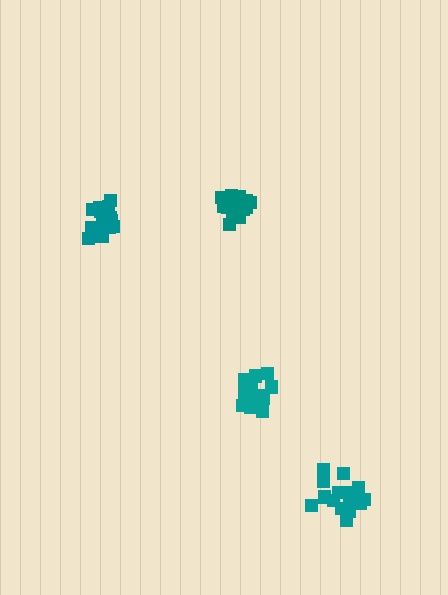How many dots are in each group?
Group 1: 17 dots, Group 2: 17 dots, Group 3: 18 dots, Group 4: 21 dots (73 total).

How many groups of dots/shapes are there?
There are 4 groups.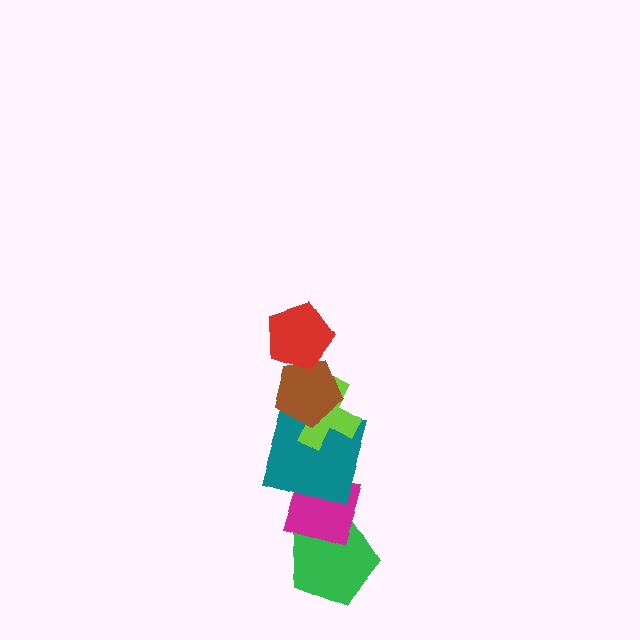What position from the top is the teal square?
The teal square is 4th from the top.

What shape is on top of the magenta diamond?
The teal square is on top of the magenta diamond.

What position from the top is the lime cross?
The lime cross is 3rd from the top.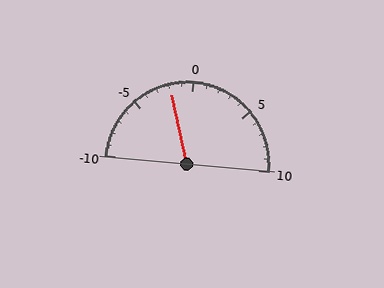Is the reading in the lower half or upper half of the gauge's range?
The reading is in the lower half of the range (-10 to 10).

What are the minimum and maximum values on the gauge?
The gauge ranges from -10 to 10.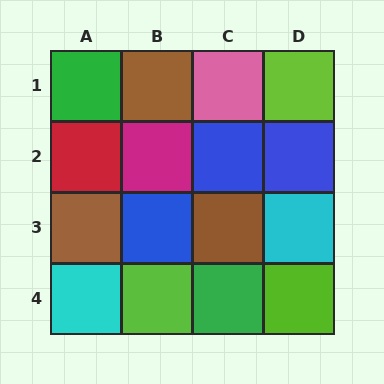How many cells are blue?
3 cells are blue.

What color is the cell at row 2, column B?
Magenta.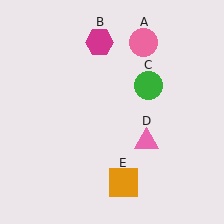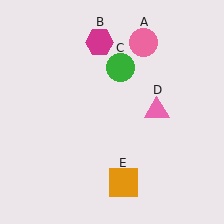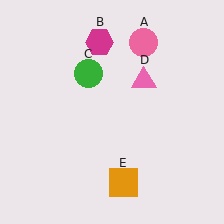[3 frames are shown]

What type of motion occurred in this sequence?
The green circle (object C), pink triangle (object D) rotated counterclockwise around the center of the scene.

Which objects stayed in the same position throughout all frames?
Pink circle (object A) and magenta hexagon (object B) and orange square (object E) remained stationary.